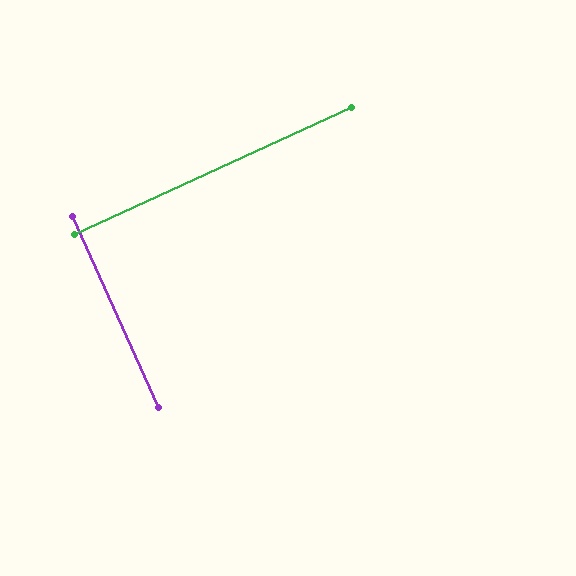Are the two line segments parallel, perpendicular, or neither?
Perpendicular — they meet at approximately 89°.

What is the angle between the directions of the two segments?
Approximately 89 degrees.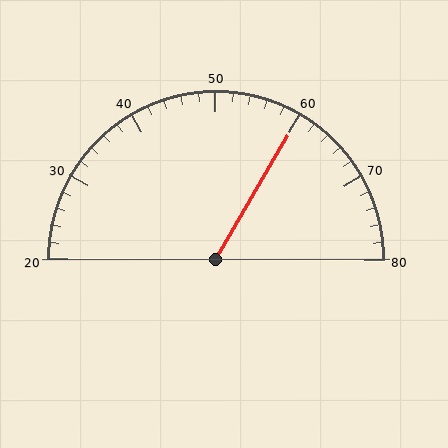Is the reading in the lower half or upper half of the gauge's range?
The reading is in the upper half of the range (20 to 80).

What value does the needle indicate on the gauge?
The needle indicates approximately 60.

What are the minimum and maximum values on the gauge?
The gauge ranges from 20 to 80.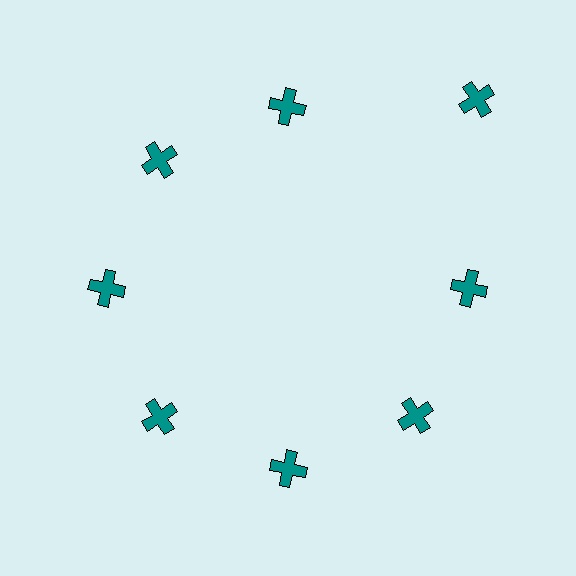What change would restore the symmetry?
The symmetry would be restored by moving it inward, back onto the ring so that all 8 crosses sit at equal angles and equal distance from the center.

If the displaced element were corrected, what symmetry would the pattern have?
It would have 8-fold rotational symmetry — the pattern would map onto itself every 45 degrees.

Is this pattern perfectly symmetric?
No. The 8 teal crosses are arranged in a ring, but one element near the 2 o'clock position is pushed outward from the center, breaking the 8-fold rotational symmetry.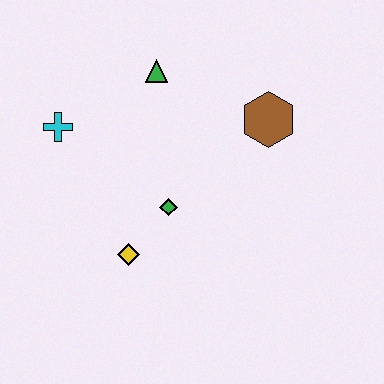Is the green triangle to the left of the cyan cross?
No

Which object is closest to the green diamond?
The yellow diamond is closest to the green diamond.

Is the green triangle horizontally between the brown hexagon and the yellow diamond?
Yes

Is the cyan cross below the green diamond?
No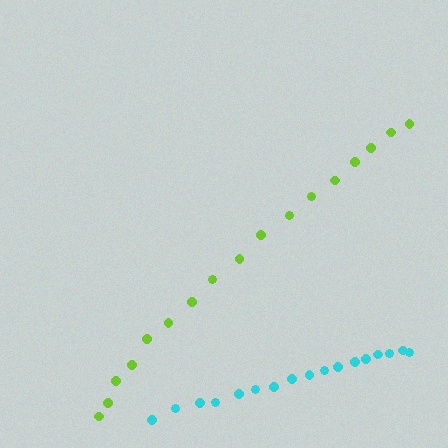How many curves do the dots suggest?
There are 2 distinct paths.